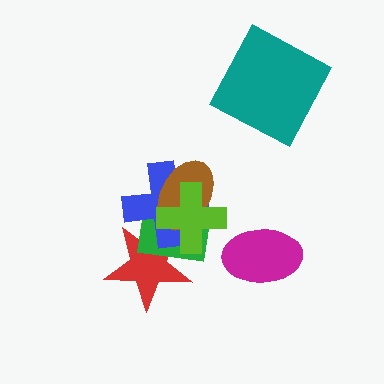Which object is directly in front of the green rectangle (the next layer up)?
The blue cross is directly in front of the green rectangle.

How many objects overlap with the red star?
3 objects overlap with the red star.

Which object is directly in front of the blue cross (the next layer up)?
The brown ellipse is directly in front of the blue cross.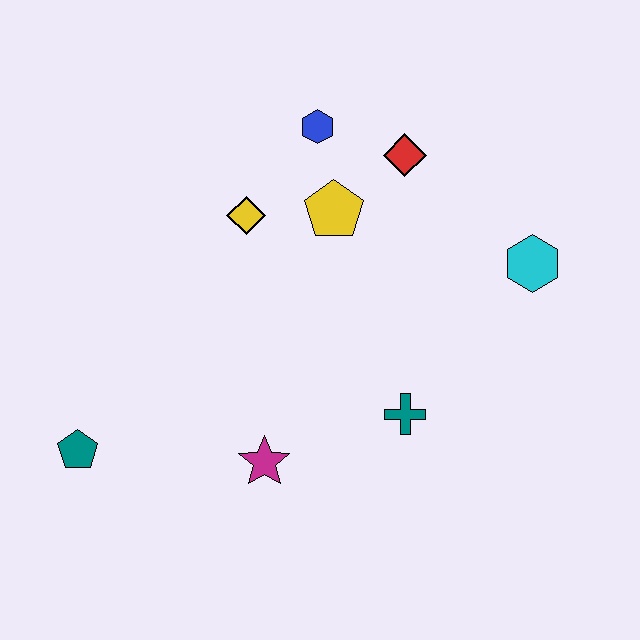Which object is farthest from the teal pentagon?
The cyan hexagon is farthest from the teal pentagon.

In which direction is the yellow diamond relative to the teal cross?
The yellow diamond is above the teal cross.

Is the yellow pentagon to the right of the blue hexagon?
Yes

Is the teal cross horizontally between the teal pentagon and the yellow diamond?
No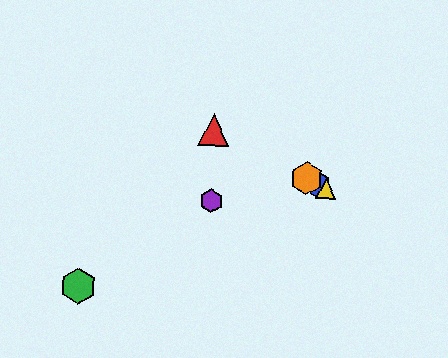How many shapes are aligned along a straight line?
4 shapes (the red triangle, the blue hexagon, the yellow triangle, the orange hexagon) are aligned along a straight line.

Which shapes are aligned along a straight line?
The red triangle, the blue hexagon, the yellow triangle, the orange hexagon are aligned along a straight line.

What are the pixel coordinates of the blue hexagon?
The blue hexagon is at (317, 184).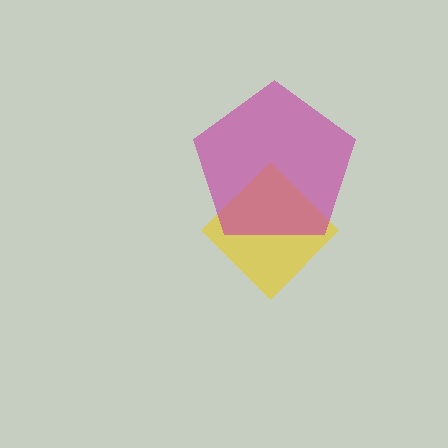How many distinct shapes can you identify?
There are 2 distinct shapes: a yellow diamond, a magenta pentagon.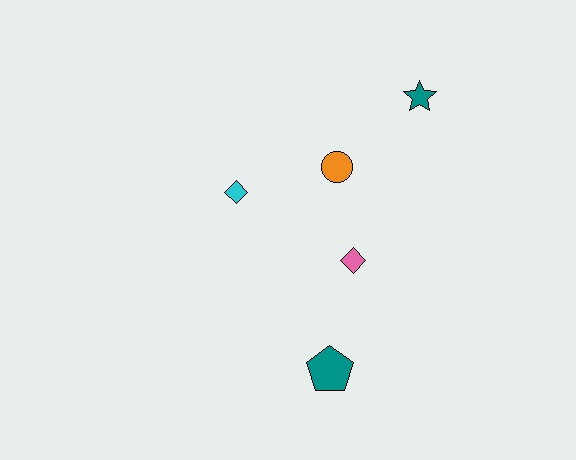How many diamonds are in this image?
There are 2 diamonds.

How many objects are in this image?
There are 5 objects.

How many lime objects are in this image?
There are no lime objects.